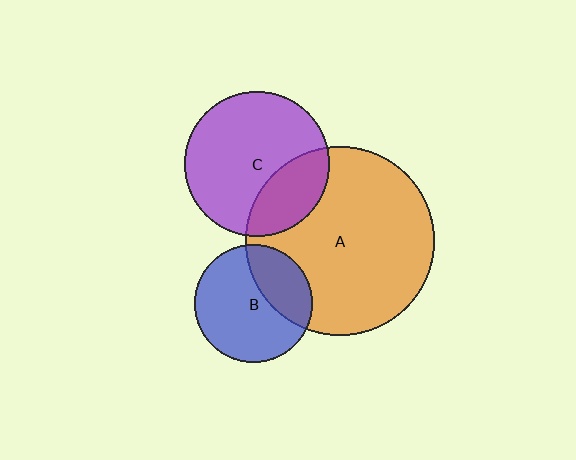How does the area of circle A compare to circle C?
Approximately 1.7 times.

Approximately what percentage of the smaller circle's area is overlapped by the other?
Approximately 30%.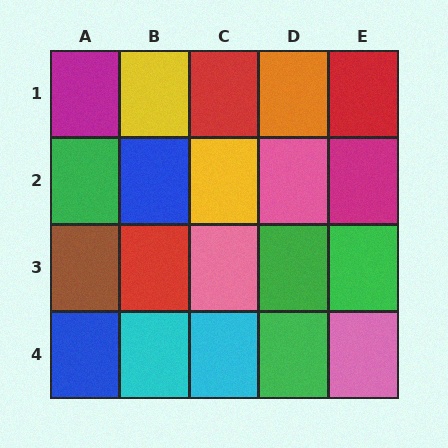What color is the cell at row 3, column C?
Pink.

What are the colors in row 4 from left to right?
Blue, cyan, cyan, green, pink.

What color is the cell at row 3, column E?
Green.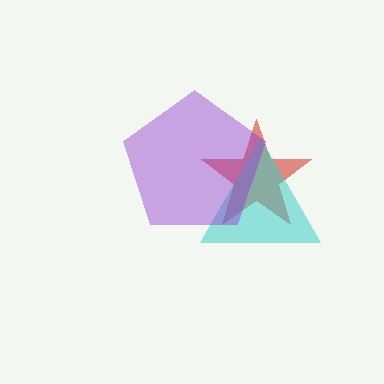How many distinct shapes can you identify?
There are 3 distinct shapes: a red star, a cyan triangle, a purple pentagon.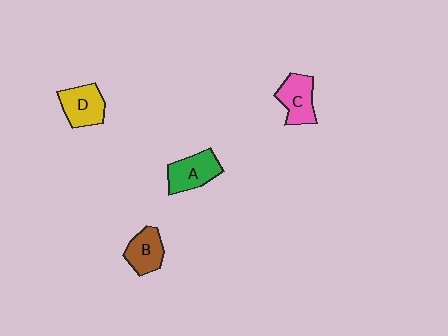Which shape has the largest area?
Shape A (green).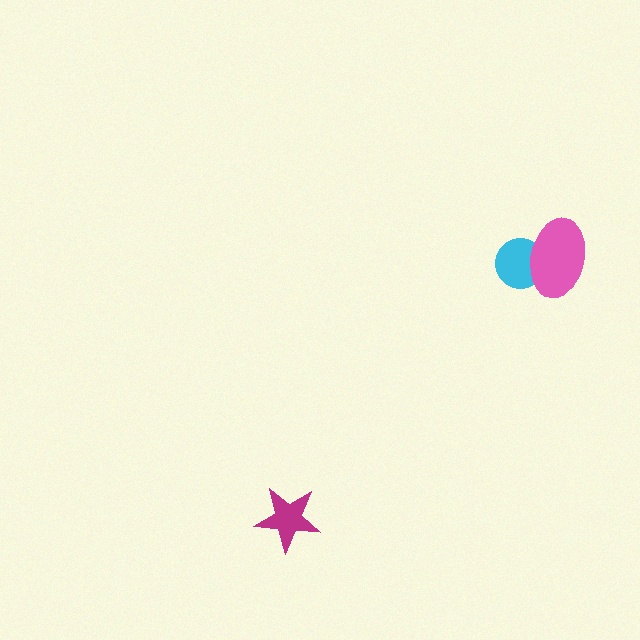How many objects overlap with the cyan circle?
1 object overlaps with the cyan circle.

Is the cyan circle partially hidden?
Yes, it is partially covered by another shape.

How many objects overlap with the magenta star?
0 objects overlap with the magenta star.